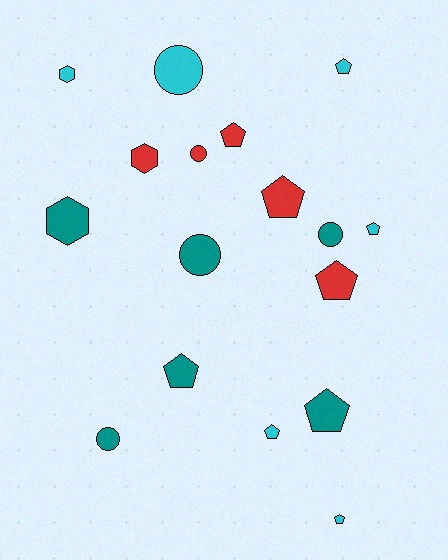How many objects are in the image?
There are 17 objects.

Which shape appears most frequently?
Pentagon, with 9 objects.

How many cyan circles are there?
There is 1 cyan circle.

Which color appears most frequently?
Teal, with 6 objects.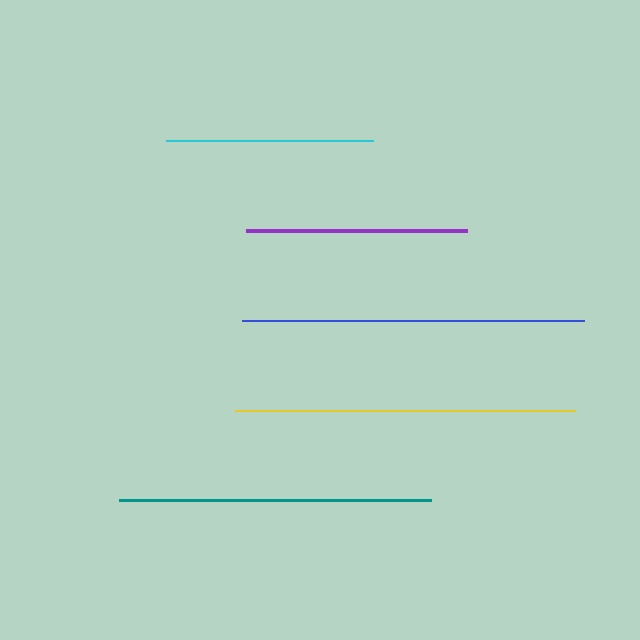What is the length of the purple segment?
The purple segment is approximately 221 pixels long.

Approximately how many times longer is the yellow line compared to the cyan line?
The yellow line is approximately 1.6 times the length of the cyan line.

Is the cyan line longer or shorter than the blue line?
The blue line is longer than the cyan line.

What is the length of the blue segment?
The blue segment is approximately 343 pixels long.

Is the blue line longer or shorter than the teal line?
The blue line is longer than the teal line.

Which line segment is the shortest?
The cyan line is the shortest at approximately 207 pixels.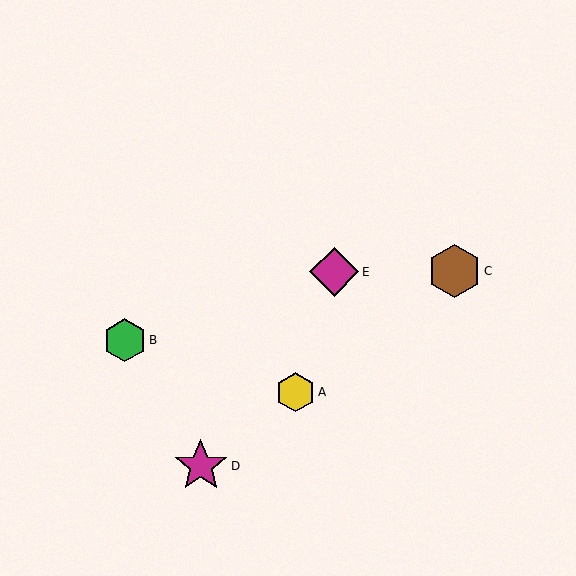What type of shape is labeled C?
Shape C is a brown hexagon.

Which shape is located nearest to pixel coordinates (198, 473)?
The magenta star (labeled D) at (201, 466) is nearest to that location.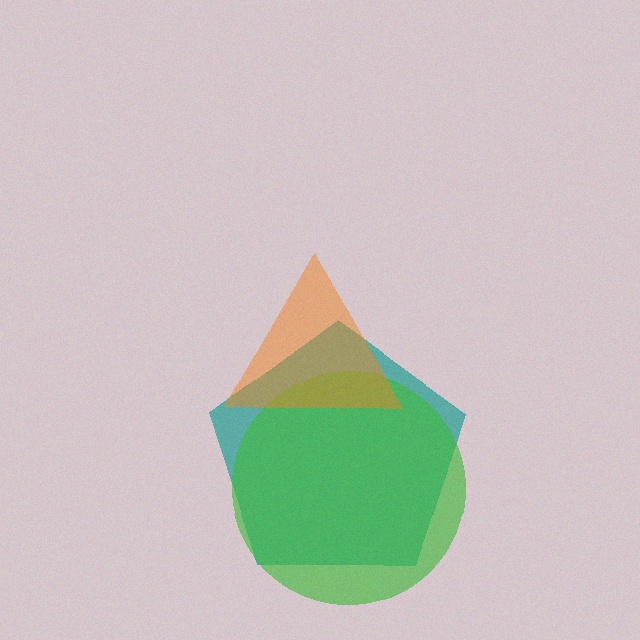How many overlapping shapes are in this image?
There are 3 overlapping shapes in the image.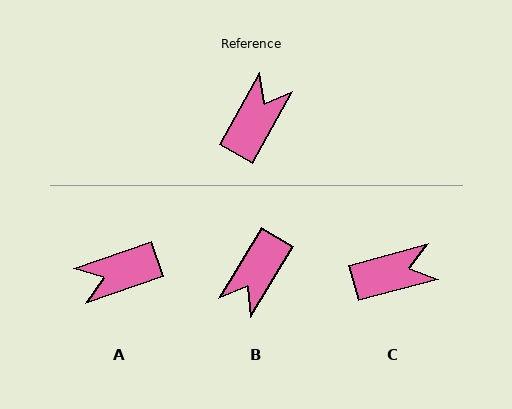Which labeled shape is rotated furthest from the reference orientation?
B, about 178 degrees away.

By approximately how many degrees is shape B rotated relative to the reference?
Approximately 178 degrees counter-clockwise.